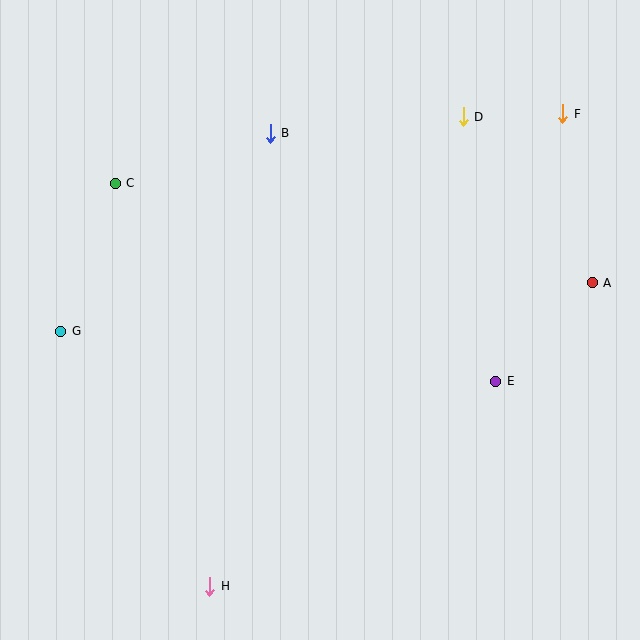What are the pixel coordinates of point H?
Point H is at (210, 586).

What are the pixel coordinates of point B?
Point B is at (270, 133).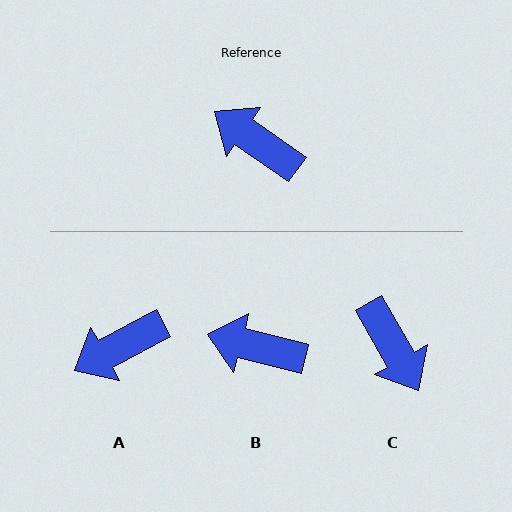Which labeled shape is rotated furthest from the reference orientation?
C, about 155 degrees away.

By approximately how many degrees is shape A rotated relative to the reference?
Approximately 63 degrees counter-clockwise.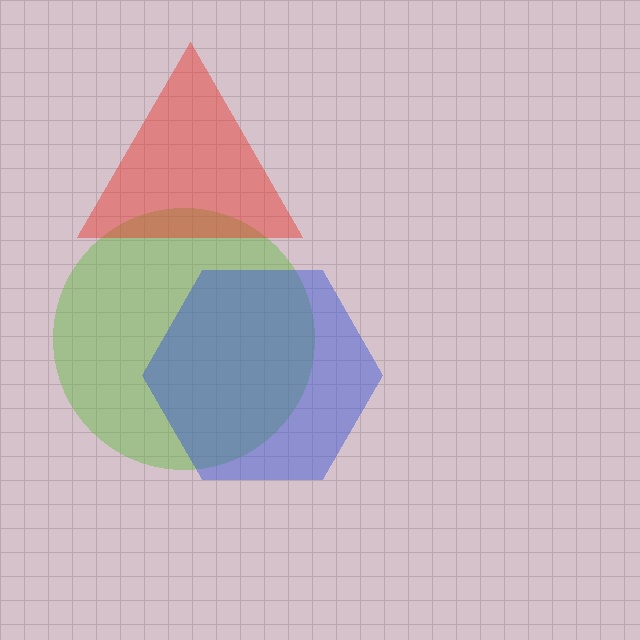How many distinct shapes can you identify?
There are 3 distinct shapes: a lime circle, a red triangle, a blue hexagon.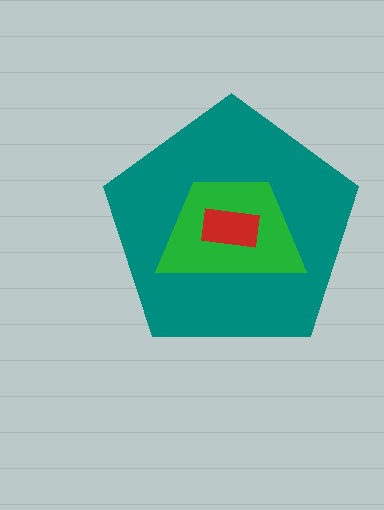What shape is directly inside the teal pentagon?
The green trapezoid.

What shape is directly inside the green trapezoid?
The red rectangle.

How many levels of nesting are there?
3.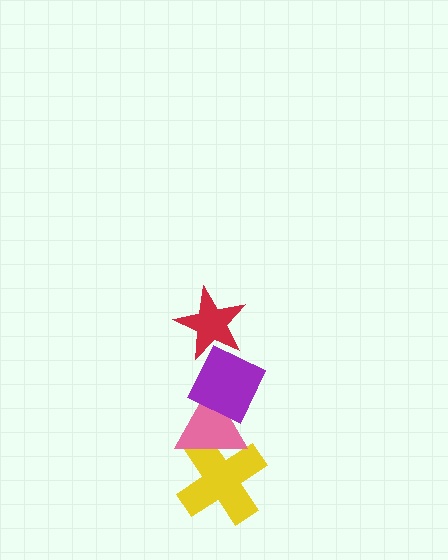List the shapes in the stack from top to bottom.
From top to bottom: the red star, the purple diamond, the pink triangle, the yellow cross.